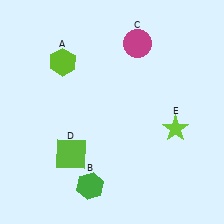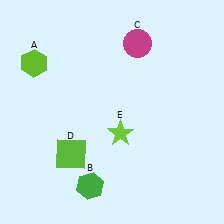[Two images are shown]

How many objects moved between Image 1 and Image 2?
2 objects moved between the two images.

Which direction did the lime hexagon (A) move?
The lime hexagon (A) moved left.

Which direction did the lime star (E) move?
The lime star (E) moved left.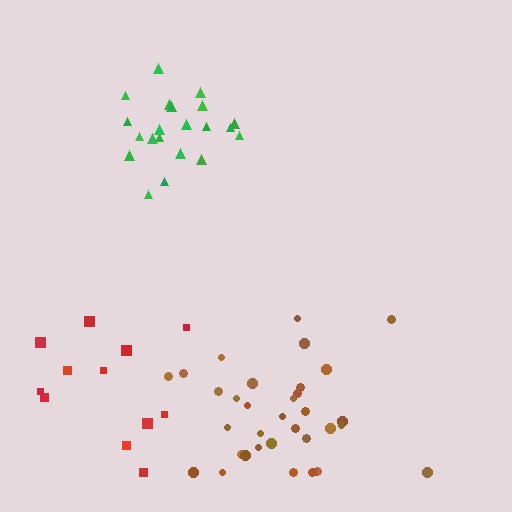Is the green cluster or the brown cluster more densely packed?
Green.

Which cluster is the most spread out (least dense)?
Red.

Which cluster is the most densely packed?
Green.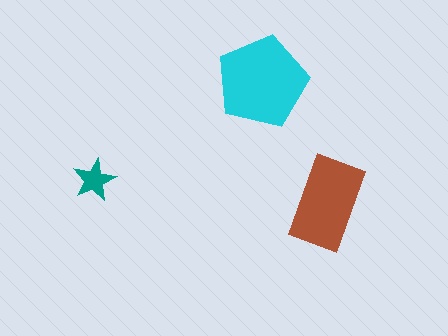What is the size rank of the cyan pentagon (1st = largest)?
1st.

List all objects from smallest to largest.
The teal star, the brown rectangle, the cyan pentagon.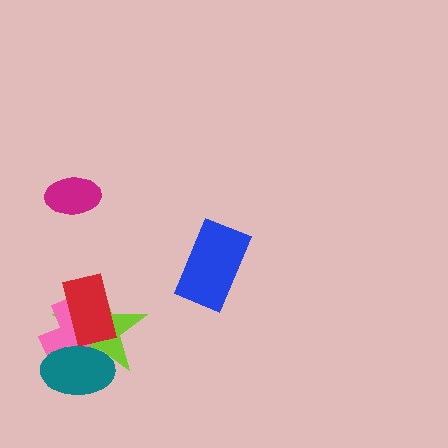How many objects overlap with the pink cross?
3 objects overlap with the pink cross.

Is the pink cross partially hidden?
Yes, it is partially covered by another shape.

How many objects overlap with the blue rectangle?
0 objects overlap with the blue rectangle.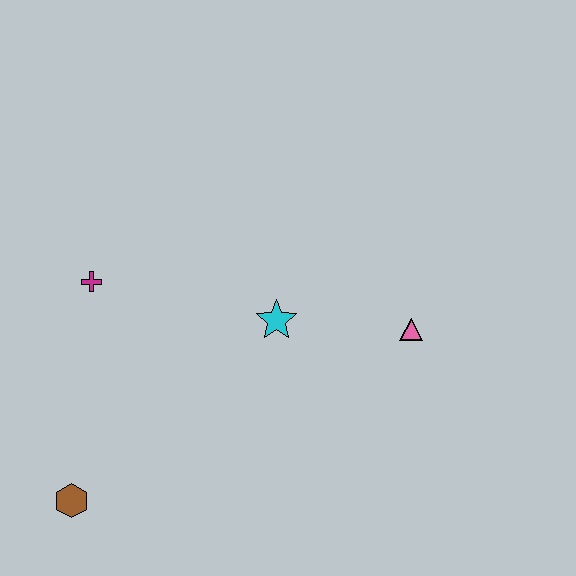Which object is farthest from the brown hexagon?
The pink triangle is farthest from the brown hexagon.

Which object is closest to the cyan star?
The pink triangle is closest to the cyan star.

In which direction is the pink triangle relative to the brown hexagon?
The pink triangle is to the right of the brown hexagon.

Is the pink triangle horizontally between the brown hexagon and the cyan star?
No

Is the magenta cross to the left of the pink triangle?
Yes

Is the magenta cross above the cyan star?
Yes